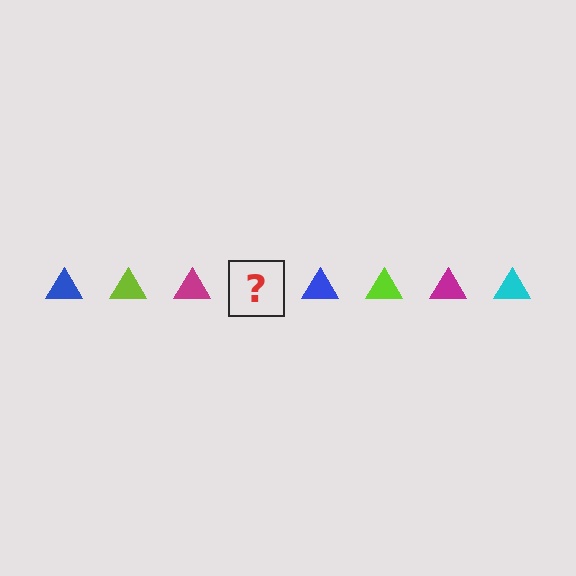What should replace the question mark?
The question mark should be replaced with a cyan triangle.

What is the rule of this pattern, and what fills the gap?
The rule is that the pattern cycles through blue, lime, magenta, cyan triangles. The gap should be filled with a cyan triangle.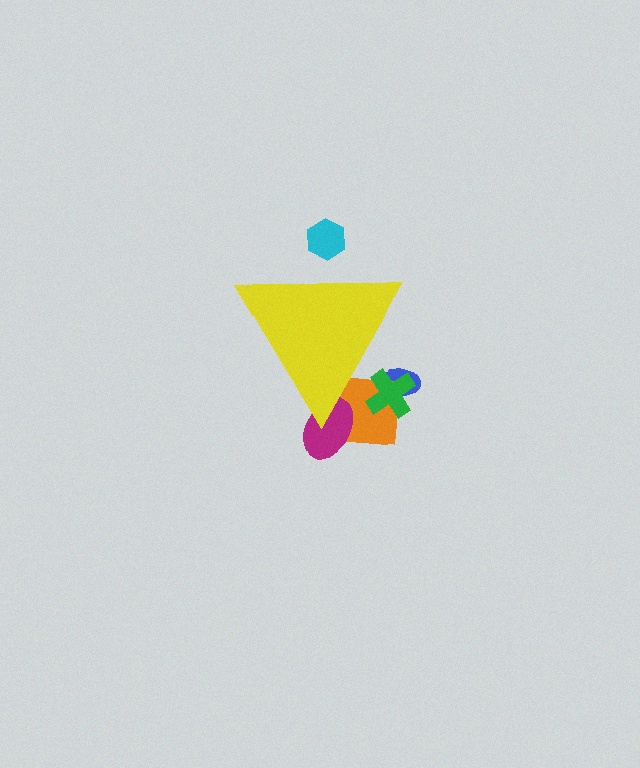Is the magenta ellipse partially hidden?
Yes, the magenta ellipse is partially hidden behind the yellow triangle.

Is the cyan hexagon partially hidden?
Yes, the cyan hexagon is partially hidden behind the yellow triangle.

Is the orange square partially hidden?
Yes, the orange square is partially hidden behind the yellow triangle.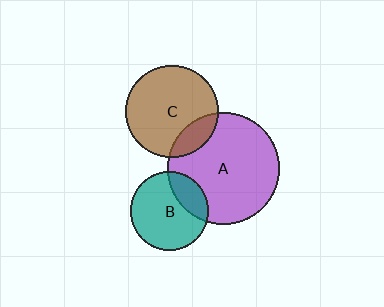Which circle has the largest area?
Circle A (purple).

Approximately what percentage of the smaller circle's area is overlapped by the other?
Approximately 20%.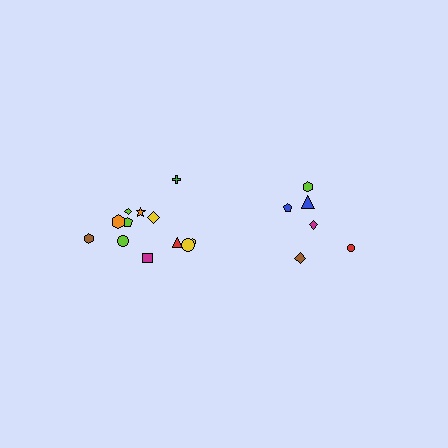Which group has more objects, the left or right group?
The left group.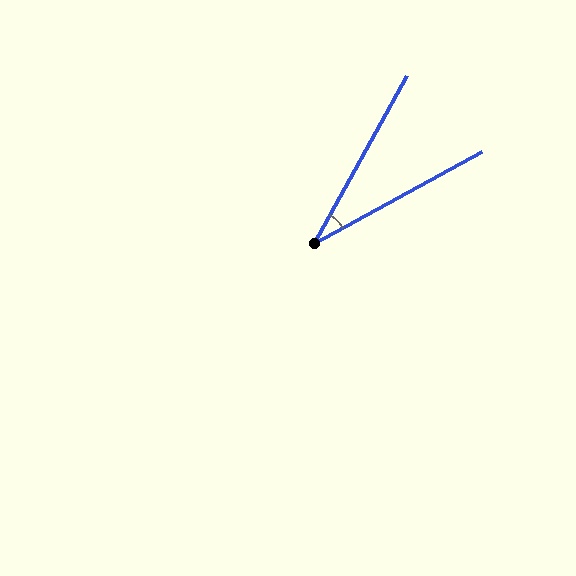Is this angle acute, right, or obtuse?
It is acute.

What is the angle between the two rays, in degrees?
Approximately 32 degrees.